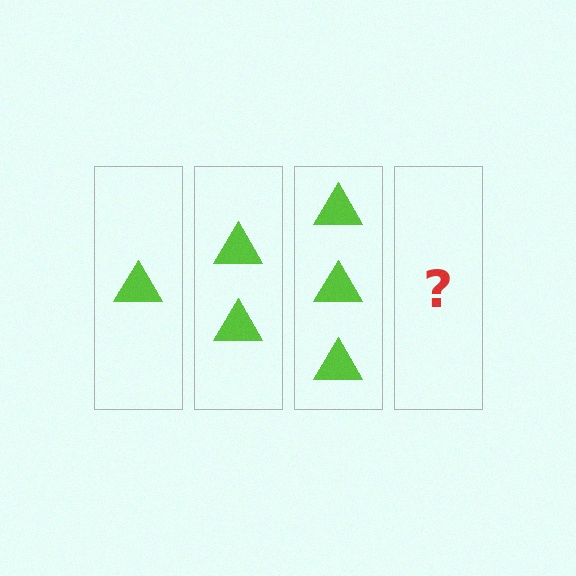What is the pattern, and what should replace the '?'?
The pattern is that each step adds one more triangle. The '?' should be 4 triangles.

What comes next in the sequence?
The next element should be 4 triangles.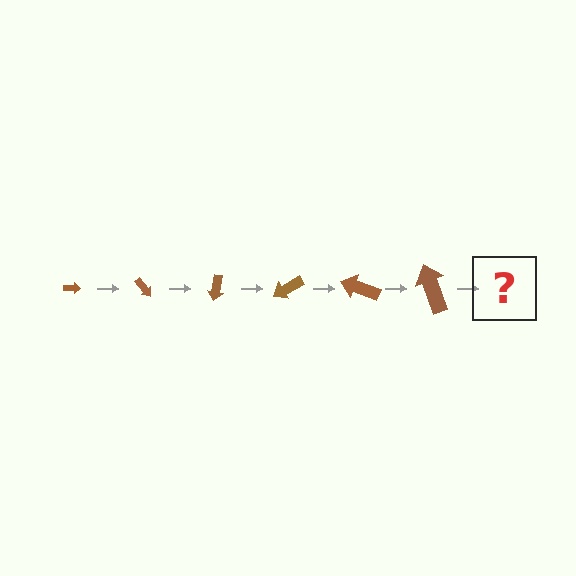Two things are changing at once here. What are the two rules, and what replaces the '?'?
The two rules are that the arrow grows larger each step and it rotates 50 degrees each step. The '?' should be an arrow, larger than the previous one and rotated 300 degrees from the start.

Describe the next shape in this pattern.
It should be an arrow, larger than the previous one and rotated 300 degrees from the start.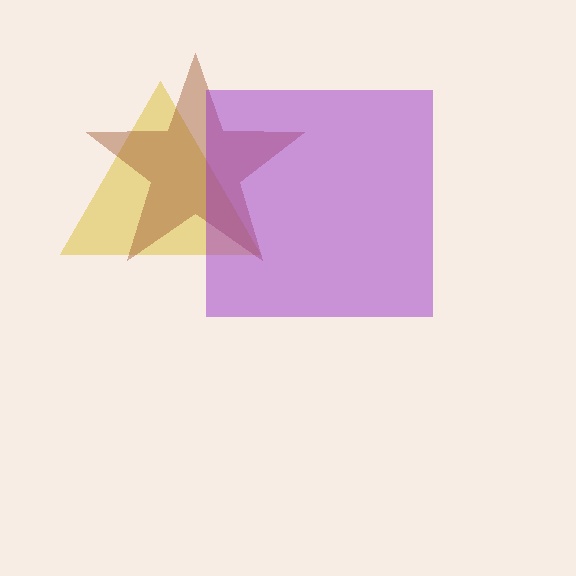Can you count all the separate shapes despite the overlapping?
Yes, there are 3 separate shapes.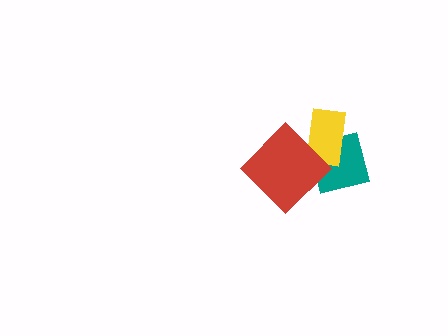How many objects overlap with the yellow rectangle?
2 objects overlap with the yellow rectangle.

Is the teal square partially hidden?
Yes, it is partially covered by another shape.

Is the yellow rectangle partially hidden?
Yes, it is partially covered by another shape.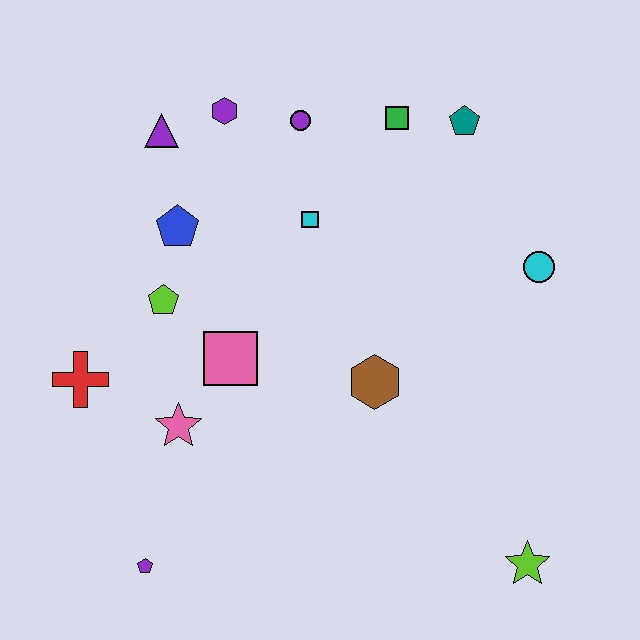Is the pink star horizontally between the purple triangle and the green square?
Yes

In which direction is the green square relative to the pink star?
The green square is above the pink star.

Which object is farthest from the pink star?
The teal pentagon is farthest from the pink star.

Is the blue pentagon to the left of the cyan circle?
Yes